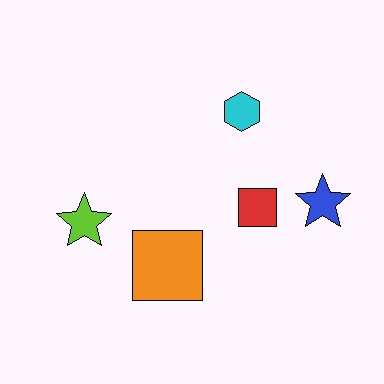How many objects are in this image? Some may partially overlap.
There are 5 objects.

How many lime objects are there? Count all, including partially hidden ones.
There is 1 lime object.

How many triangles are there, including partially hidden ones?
There are no triangles.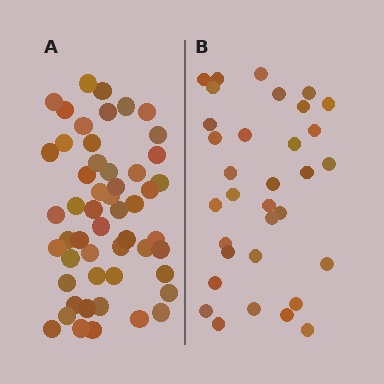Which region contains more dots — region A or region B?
Region A (the left region) has more dots.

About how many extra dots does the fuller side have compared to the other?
Region A has approximately 20 more dots than region B.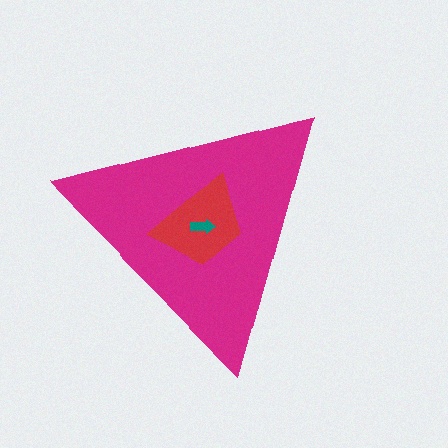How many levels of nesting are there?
3.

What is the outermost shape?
The magenta triangle.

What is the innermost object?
The teal arrow.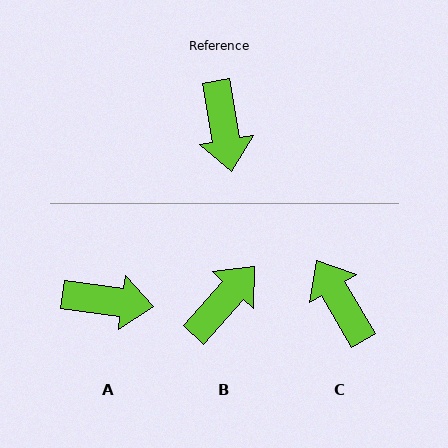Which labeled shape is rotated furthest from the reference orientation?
C, about 160 degrees away.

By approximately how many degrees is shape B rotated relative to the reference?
Approximately 128 degrees counter-clockwise.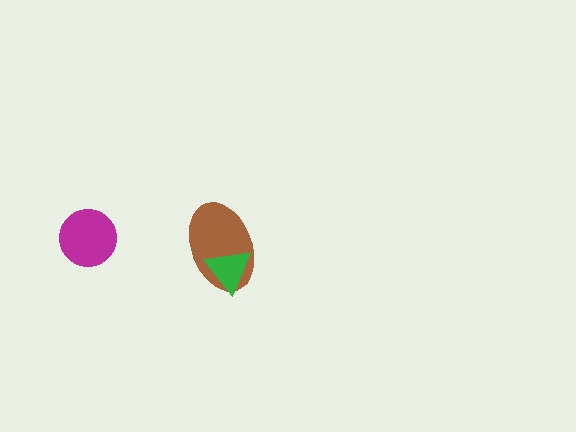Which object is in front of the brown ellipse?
The green triangle is in front of the brown ellipse.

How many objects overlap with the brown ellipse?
1 object overlaps with the brown ellipse.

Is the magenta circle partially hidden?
No, no other shape covers it.